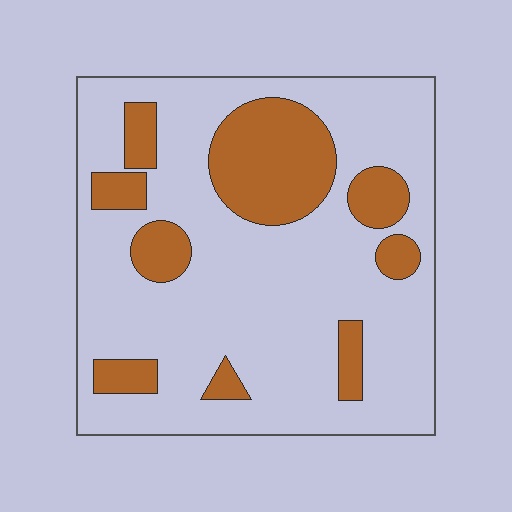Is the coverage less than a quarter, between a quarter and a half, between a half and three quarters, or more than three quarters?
Less than a quarter.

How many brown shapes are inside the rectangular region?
9.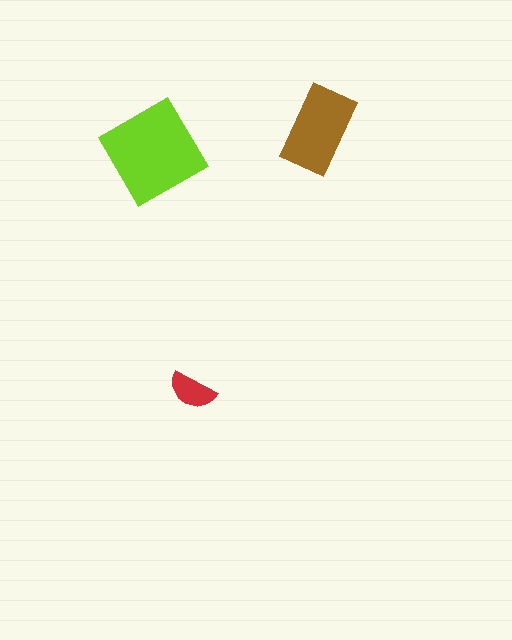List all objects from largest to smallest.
The lime diamond, the brown rectangle, the red semicircle.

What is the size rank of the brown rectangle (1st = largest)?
2nd.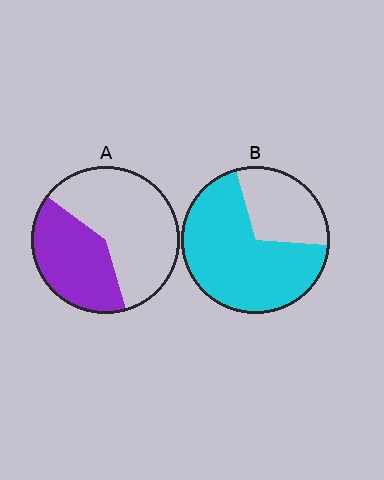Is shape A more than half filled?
No.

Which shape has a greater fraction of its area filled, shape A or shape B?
Shape B.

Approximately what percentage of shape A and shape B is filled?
A is approximately 40% and B is approximately 70%.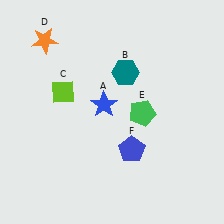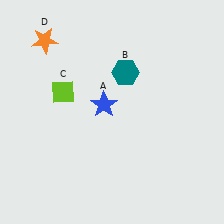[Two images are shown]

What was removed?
The blue pentagon (F), the green pentagon (E) were removed in Image 2.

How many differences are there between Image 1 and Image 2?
There are 2 differences between the two images.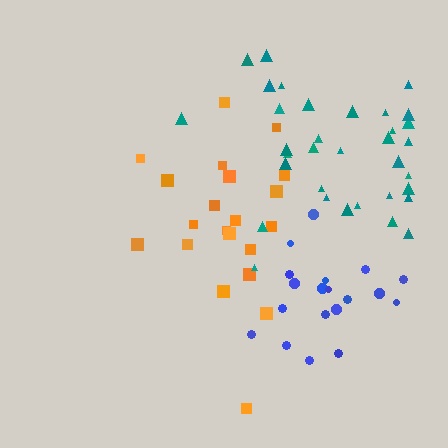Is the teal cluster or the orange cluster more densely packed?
Teal.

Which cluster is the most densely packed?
Teal.